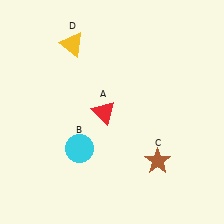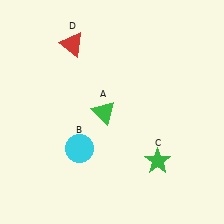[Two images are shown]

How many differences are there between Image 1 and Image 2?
There are 3 differences between the two images.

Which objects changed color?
A changed from red to green. C changed from brown to green. D changed from yellow to red.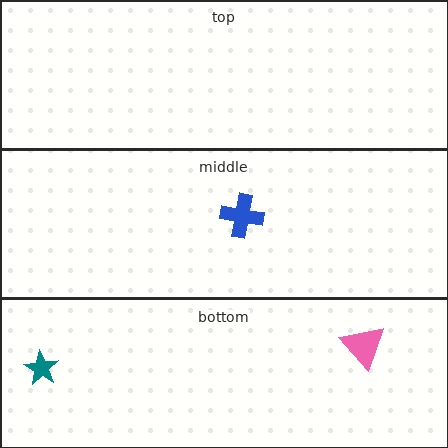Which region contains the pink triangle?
The bottom region.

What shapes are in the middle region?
The blue cross.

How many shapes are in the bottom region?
2.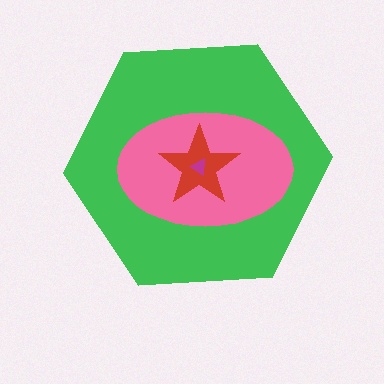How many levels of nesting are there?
4.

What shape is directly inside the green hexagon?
The pink ellipse.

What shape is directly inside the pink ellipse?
The red star.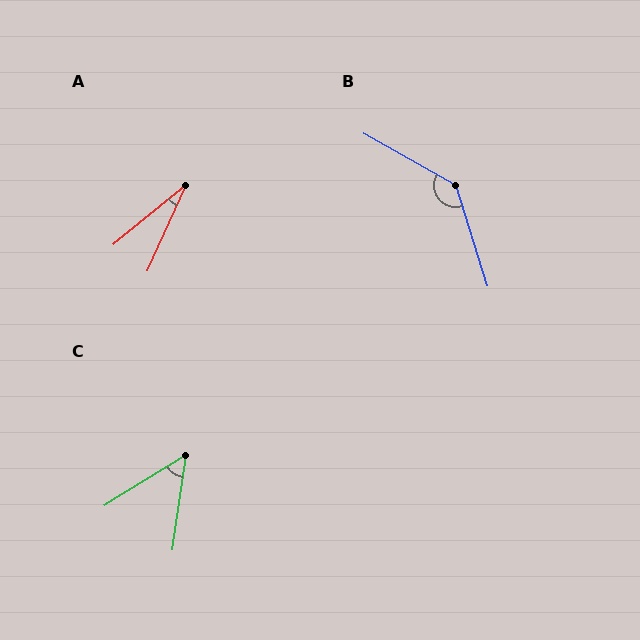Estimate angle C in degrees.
Approximately 50 degrees.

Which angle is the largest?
B, at approximately 137 degrees.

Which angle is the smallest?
A, at approximately 26 degrees.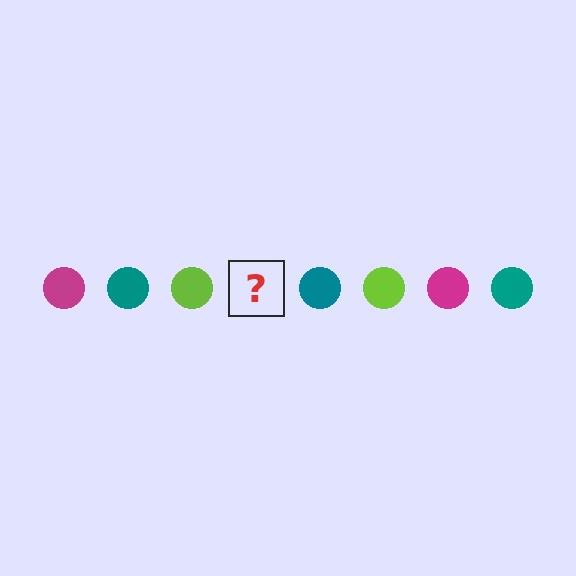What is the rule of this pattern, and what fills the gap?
The rule is that the pattern cycles through magenta, teal, lime circles. The gap should be filled with a magenta circle.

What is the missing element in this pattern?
The missing element is a magenta circle.